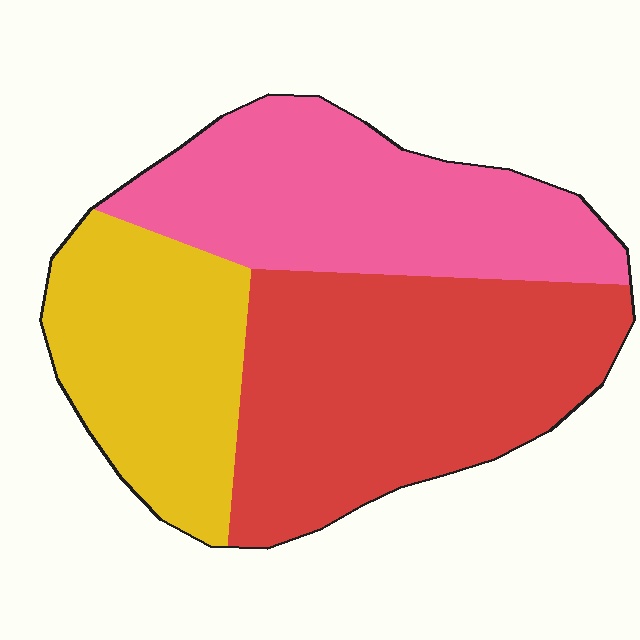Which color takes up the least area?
Yellow, at roughly 25%.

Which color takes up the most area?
Red, at roughly 40%.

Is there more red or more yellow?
Red.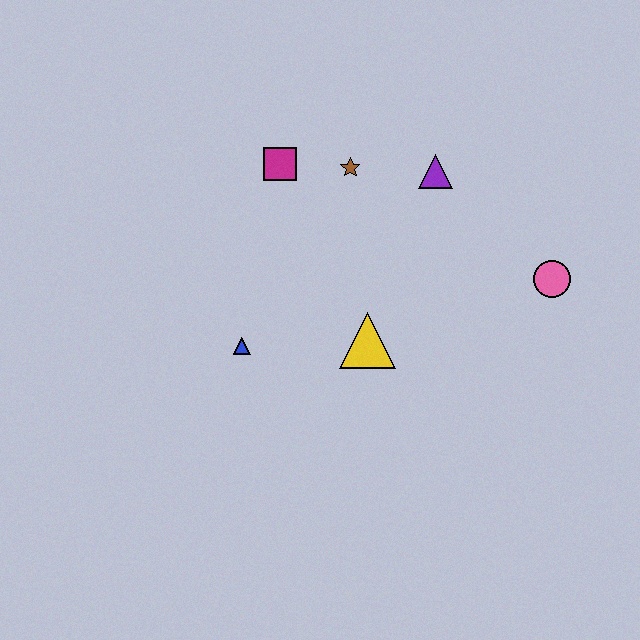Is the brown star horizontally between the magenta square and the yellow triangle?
Yes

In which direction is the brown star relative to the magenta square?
The brown star is to the right of the magenta square.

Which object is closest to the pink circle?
The purple triangle is closest to the pink circle.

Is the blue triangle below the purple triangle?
Yes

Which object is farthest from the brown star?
The pink circle is farthest from the brown star.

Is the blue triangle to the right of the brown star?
No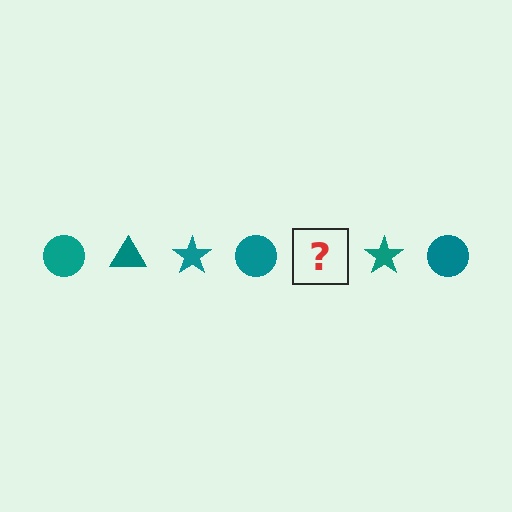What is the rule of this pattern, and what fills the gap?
The rule is that the pattern cycles through circle, triangle, star shapes in teal. The gap should be filled with a teal triangle.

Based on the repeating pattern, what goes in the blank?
The blank should be a teal triangle.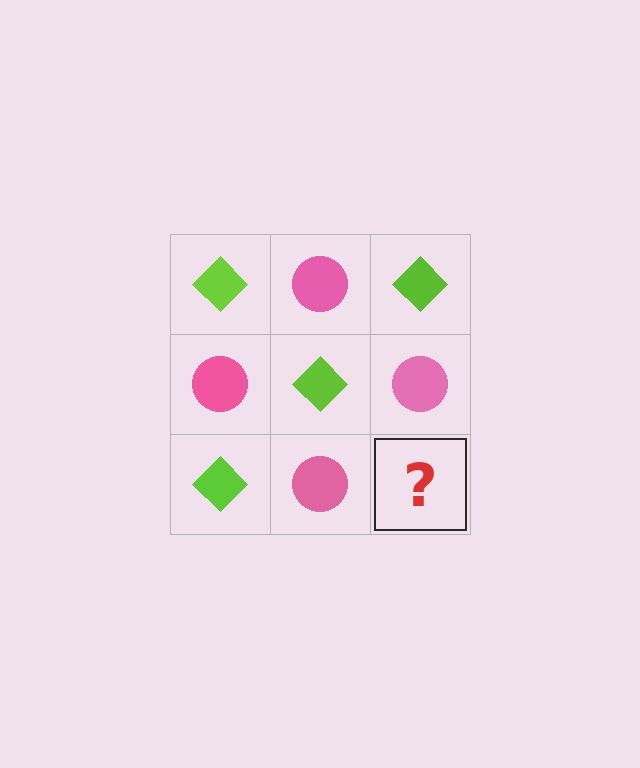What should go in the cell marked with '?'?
The missing cell should contain a lime diamond.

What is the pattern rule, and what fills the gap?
The rule is that it alternates lime diamond and pink circle in a checkerboard pattern. The gap should be filled with a lime diamond.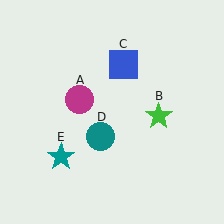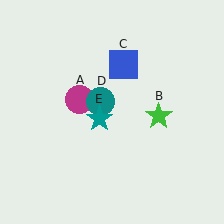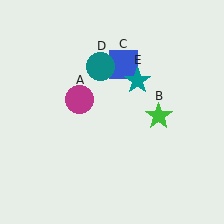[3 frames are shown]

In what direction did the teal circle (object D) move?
The teal circle (object D) moved up.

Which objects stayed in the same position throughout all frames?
Magenta circle (object A) and green star (object B) and blue square (object C) remained stationary.